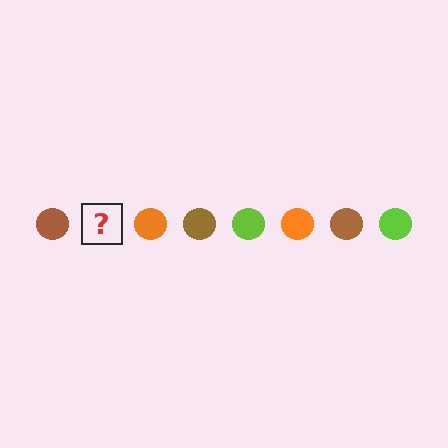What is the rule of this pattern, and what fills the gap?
The rule is that the pattern cycles through brown, lime, orange circles. The gap should be filled with a lime circle.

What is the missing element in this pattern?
The missing element is a lime circle.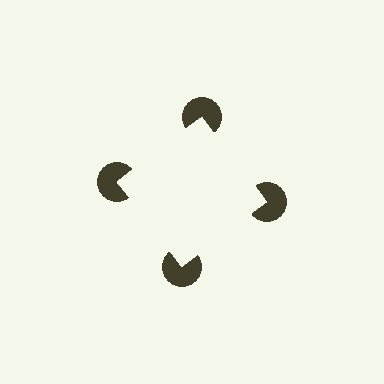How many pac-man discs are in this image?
There are 4 — one at each vertex of the illusory square.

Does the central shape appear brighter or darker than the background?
It typically appears slightly brighter than the background, even though no actual brightness change is drawn.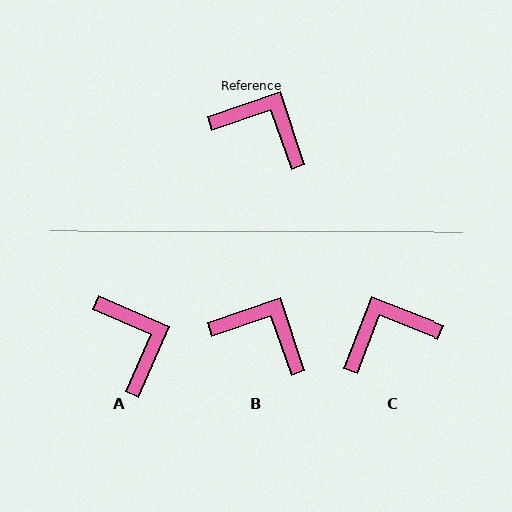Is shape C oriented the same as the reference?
No, it is off by about 50 degrees.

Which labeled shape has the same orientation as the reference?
B.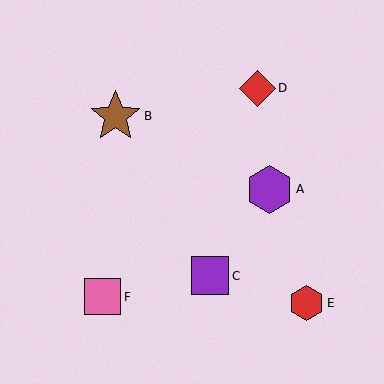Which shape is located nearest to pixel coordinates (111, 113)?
The brown star (labeled B) at (115, 116) is nearest to that location.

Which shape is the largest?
The brown star (labeled B) is the largest.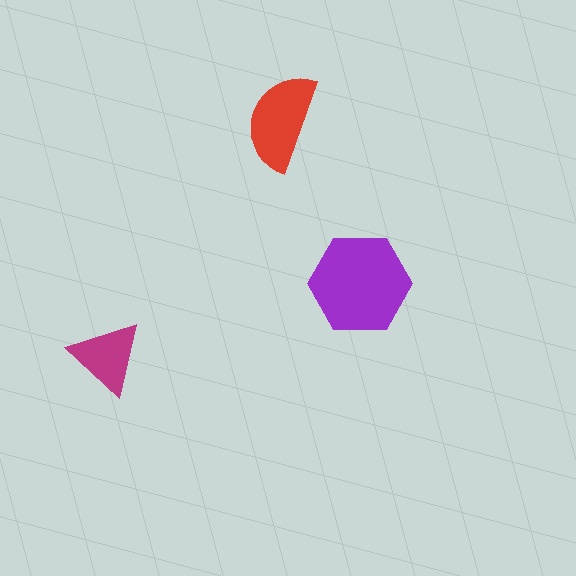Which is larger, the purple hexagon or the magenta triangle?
The purple hexagon.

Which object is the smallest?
The magenta triangle.